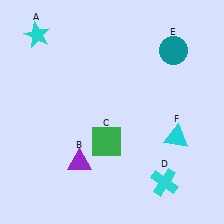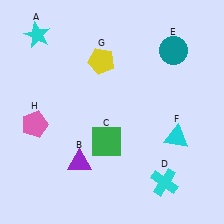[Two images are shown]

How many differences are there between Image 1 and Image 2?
There are 2 differences between the two images.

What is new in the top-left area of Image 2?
A yellow pentagon (G) was added in the top-left area of Image 2.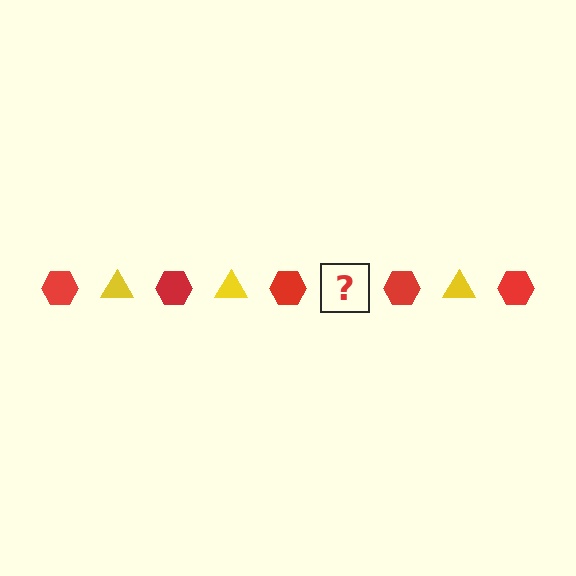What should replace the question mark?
The question mark should be replaced with a yellow triangle.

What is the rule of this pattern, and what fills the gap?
The rule is that the pattern alternates between red hexagon and yellow triangle. The gap should be filled with a yellow triangle.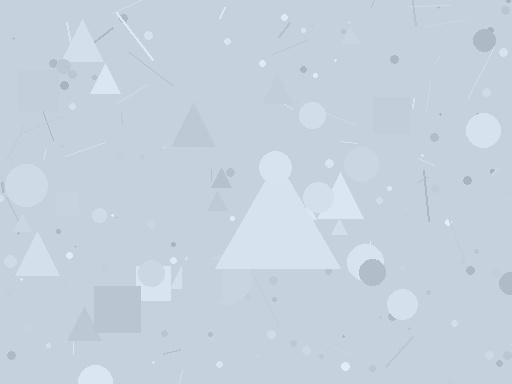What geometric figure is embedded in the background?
A triangle is embedded in the background.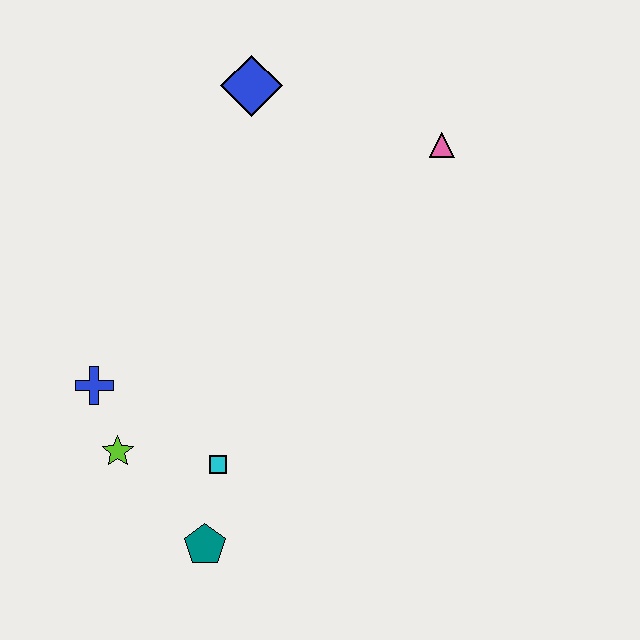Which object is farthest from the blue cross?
The pink triangle is farthest from the blue cross.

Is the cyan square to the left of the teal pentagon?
No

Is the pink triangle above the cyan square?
Yes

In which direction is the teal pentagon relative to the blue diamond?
The teal pentagon is below the blue diamond.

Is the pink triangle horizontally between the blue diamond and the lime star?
No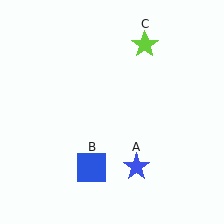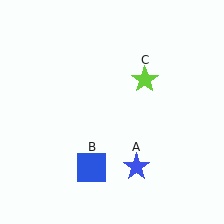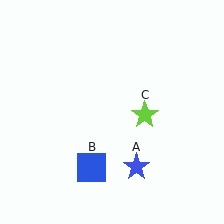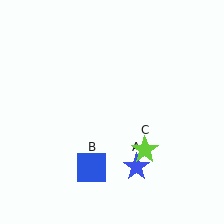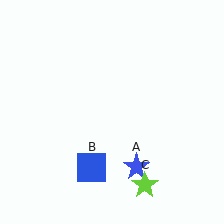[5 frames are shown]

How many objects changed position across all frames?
1 object changed position: lime star (object C).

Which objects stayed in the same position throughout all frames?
Blue star (object A) and blue square (object B) remained stationary.